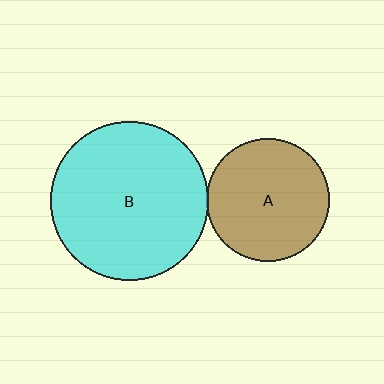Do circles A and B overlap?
Yes.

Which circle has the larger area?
Circle B (cyan).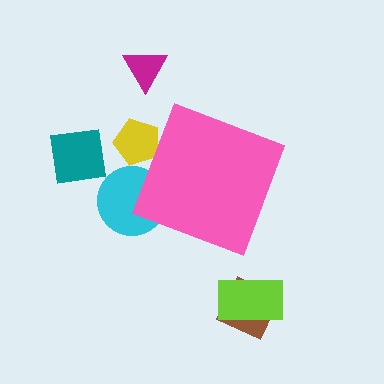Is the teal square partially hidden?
No, the teal square is fully visible.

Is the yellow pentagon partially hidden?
Yes, the yellow pentagon is partially hidden behind the pink diamond.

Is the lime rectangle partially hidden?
No, the lime rectangle is fully visible.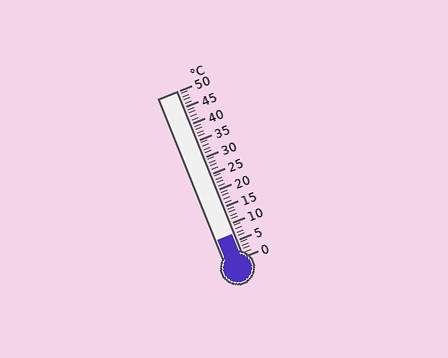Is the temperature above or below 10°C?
The temperature is below 10°C.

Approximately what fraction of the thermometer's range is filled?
The thermometer is filled to approximately 15% of its range.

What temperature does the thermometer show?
The thermometer shows approximately 7°C.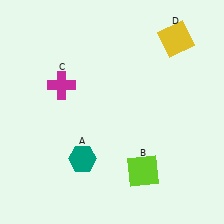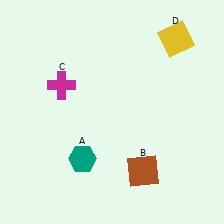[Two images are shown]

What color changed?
The square (B) changed from lime in Image 1 to brown in Image 2.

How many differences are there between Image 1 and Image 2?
There is 1 difference between the two images.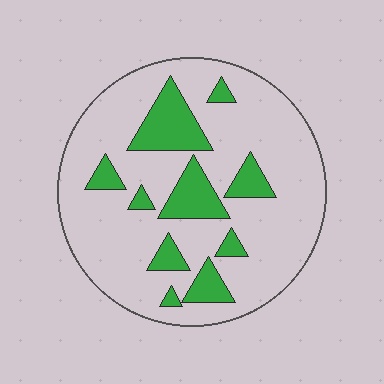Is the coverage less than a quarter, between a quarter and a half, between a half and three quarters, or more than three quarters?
Less than a quarter.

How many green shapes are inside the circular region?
10.